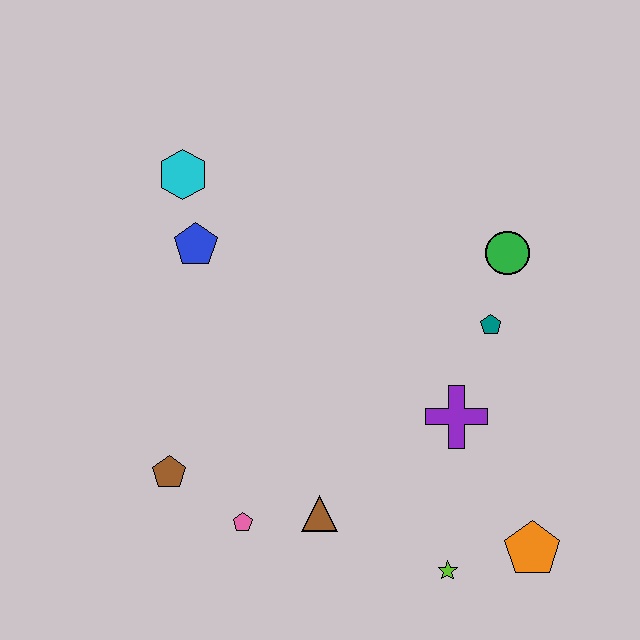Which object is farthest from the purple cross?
The cyan hexagon is farthest from the purple cross.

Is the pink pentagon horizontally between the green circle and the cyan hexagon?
Yes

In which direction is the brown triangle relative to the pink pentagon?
The brown triangle is to the right of the pink pentagon.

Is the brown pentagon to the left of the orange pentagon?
Yes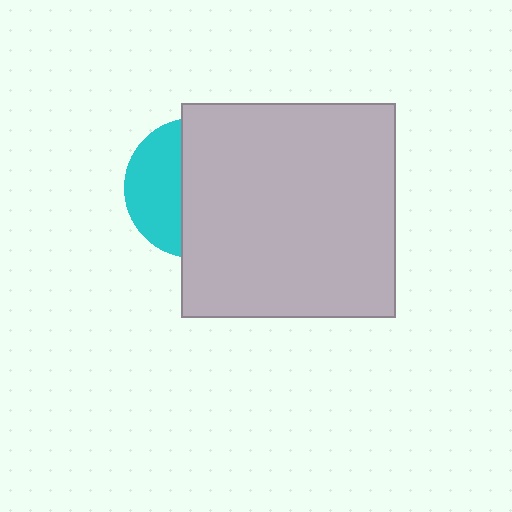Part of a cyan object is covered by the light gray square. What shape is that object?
It is a circle.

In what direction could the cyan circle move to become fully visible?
The cyan circle could move left. That would shift it out from behind the light gray square entirely.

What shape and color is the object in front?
The object in front is a light gray square.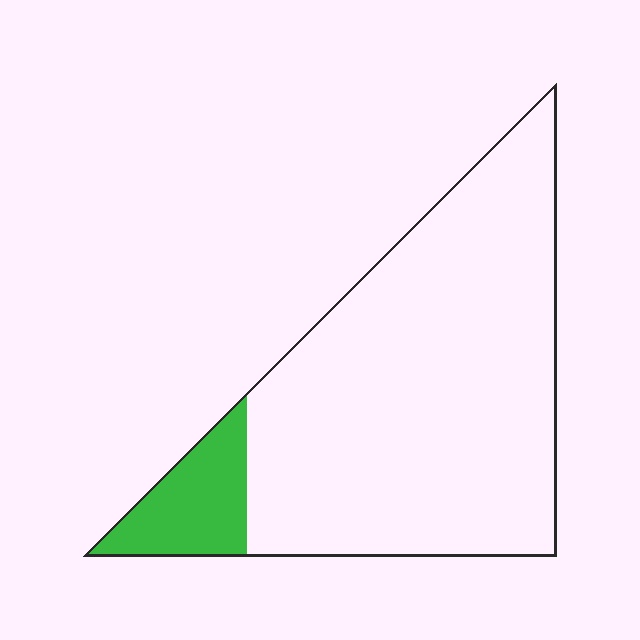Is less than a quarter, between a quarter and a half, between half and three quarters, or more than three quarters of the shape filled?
Less than a quarter.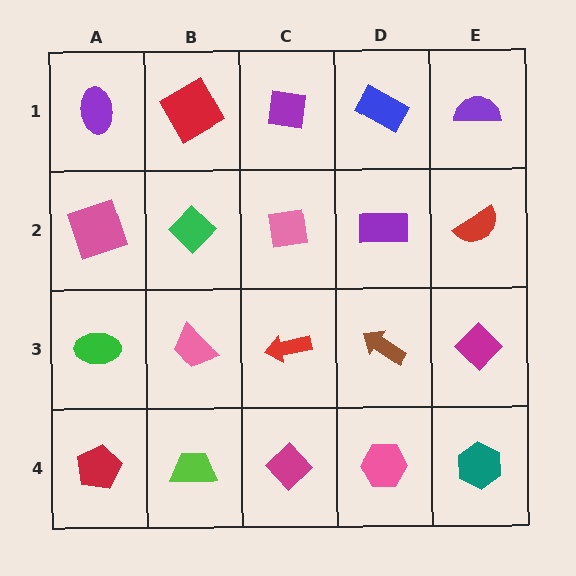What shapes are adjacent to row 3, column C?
A pink square (row 2, column C), a magenta diamond (row 4, column C), a pink trapezoid (row 3, column B), a brown arrow (row 3, column D).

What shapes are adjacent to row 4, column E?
A magenta diamond (row 3, column E), a pink hexagon (row 4, column D).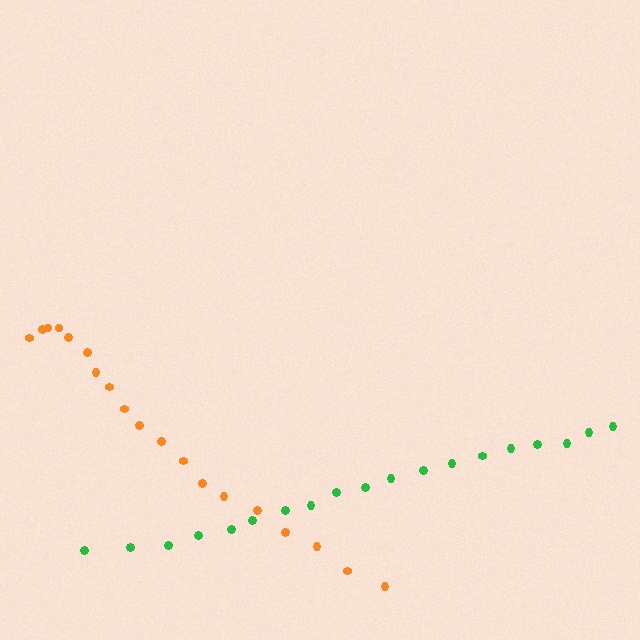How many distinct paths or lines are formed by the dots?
There are 2 distinct paths.